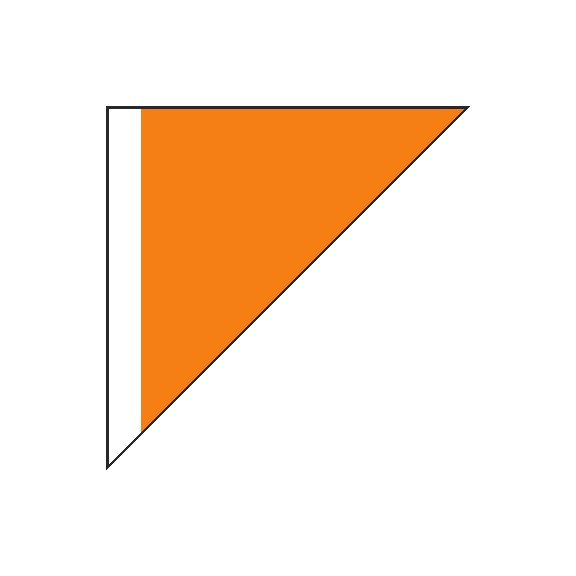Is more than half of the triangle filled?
Yes.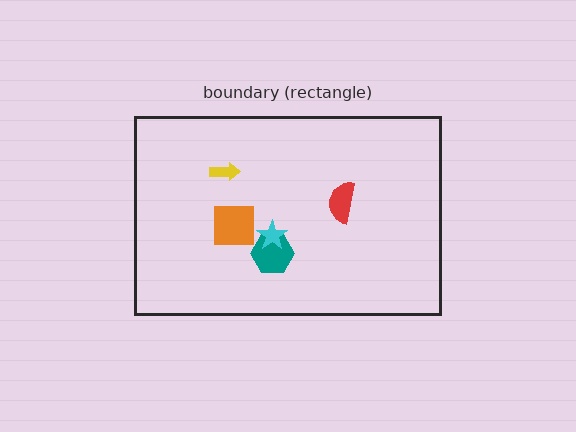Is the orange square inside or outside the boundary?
Inside.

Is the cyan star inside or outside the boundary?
Inside.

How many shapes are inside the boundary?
5 inside, 0 outside.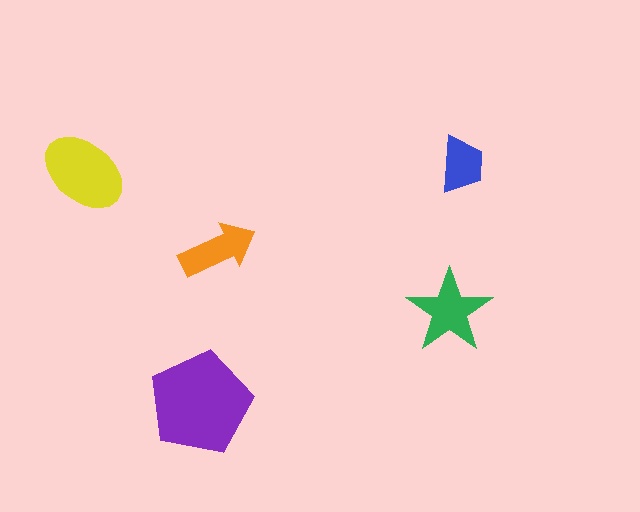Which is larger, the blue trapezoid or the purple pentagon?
The purple pentagon.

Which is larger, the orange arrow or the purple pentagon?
The purple pentagon.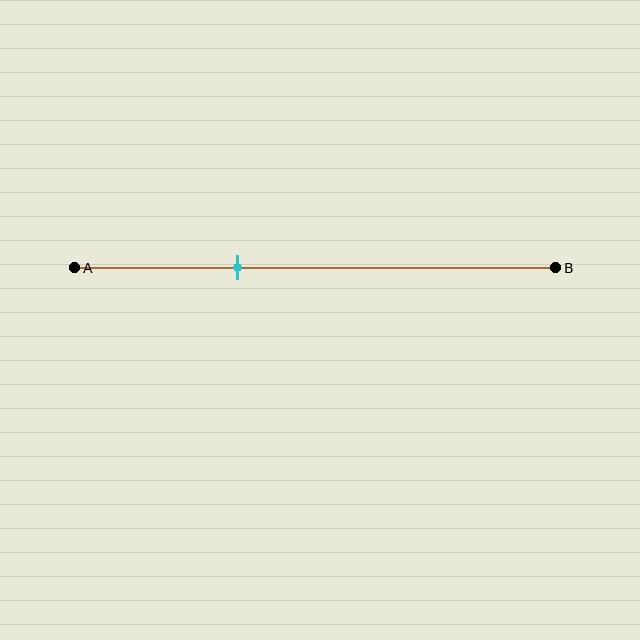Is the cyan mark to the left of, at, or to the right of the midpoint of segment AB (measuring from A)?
The cyan mark is to the left of the midpoint of segment AB.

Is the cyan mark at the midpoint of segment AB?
No, the mark is at about 35% from A, not at the 50% midpoint.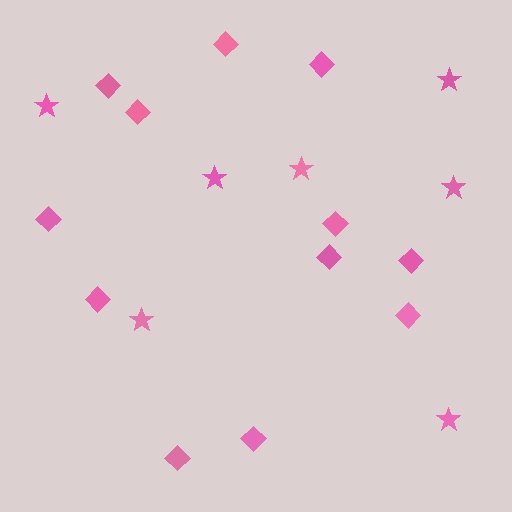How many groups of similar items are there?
There are 2 groups: one group of stars (7) and one group of diamonds (12).